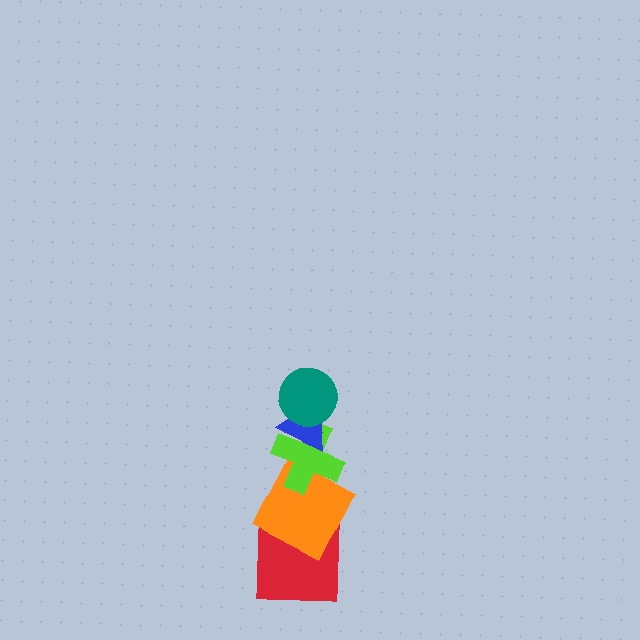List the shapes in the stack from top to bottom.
From top to bottom: the teal circle, the blue triangle, the lime cross, the orange square, the red square.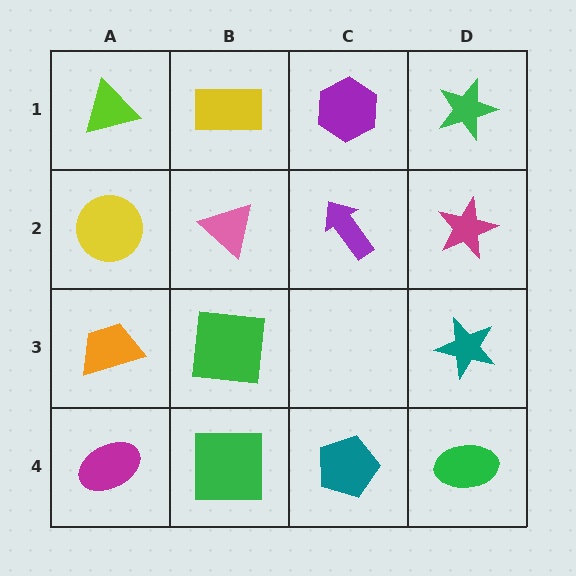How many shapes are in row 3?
3 shapes.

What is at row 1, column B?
A yellow rectangle.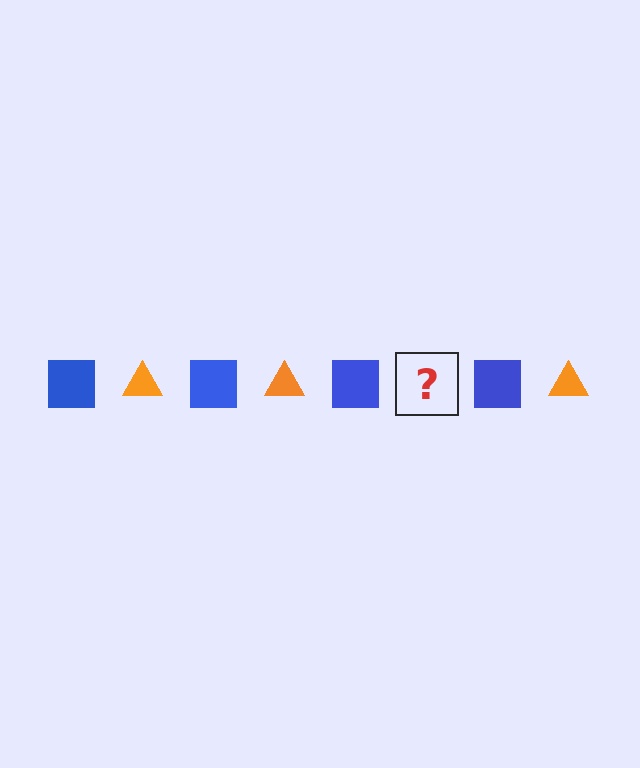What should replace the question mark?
The question mark should be replaced with an orange triangle.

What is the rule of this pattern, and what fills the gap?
The rule is that the pattern alternates between blue square and orange triangle. The gap should be filled with an orange triangle.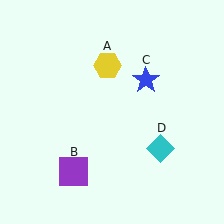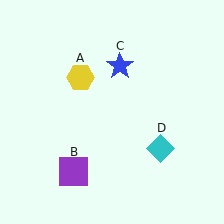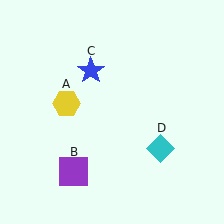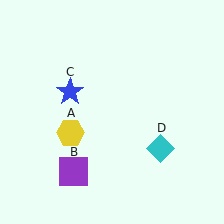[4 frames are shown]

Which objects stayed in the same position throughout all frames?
Purple square (object B) and cyan diamond (object D) remained stationary.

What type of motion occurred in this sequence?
The yellow hexagon (object A), blue star (object C) rotated counterclockwise around the center of the scene.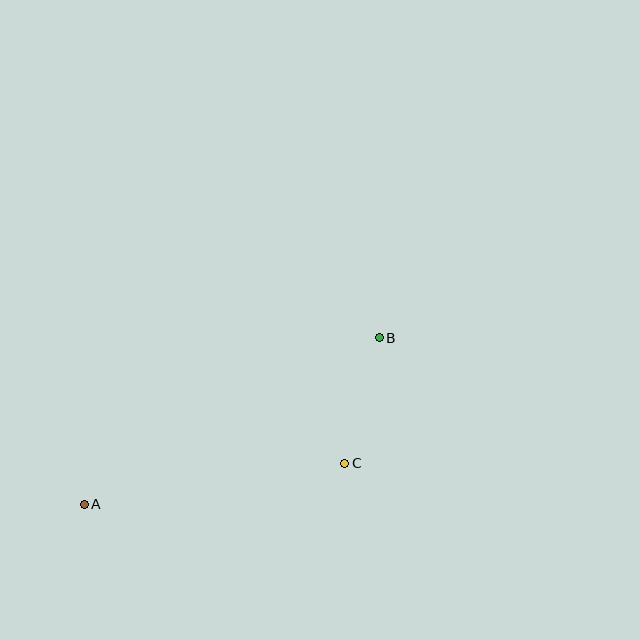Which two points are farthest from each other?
Points A and B are farthest from each other.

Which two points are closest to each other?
Points B and C are closest to each other.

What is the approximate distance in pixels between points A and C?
The distance between A and C is approximately 264 pixels.